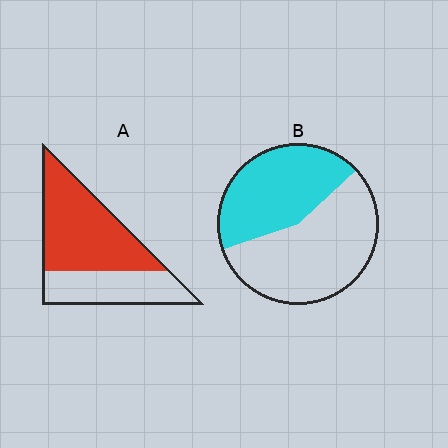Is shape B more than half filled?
No.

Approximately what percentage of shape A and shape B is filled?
A is approximately 65% and B is approximately 45%.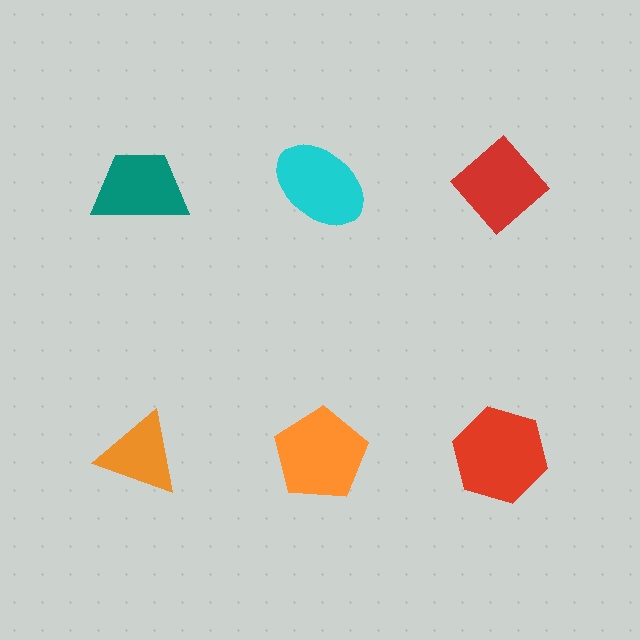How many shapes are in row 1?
3 shapes.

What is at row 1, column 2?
A cyan ellipse.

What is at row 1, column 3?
A red diamond.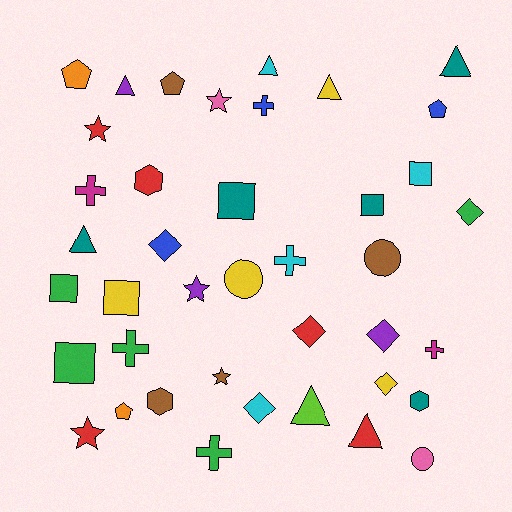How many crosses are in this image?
There are 6 crosses.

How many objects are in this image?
There are 40 objects.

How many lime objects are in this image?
There is 1 lime object.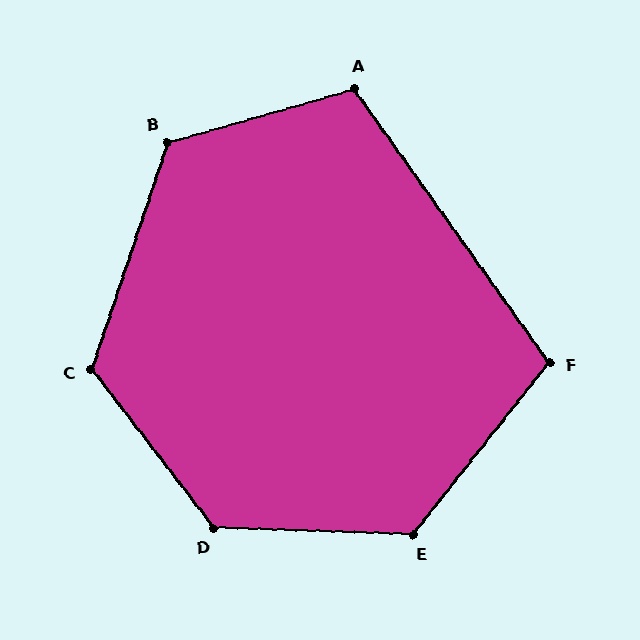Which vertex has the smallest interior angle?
F, at approximately 106 degrees.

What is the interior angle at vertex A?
Approximately 109 degrees (obtuse).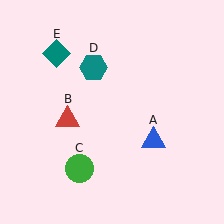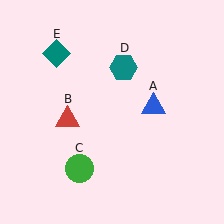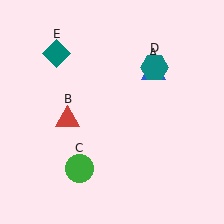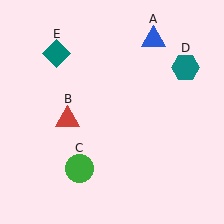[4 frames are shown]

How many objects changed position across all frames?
2 objects changed position: blue triangle (object A), teal hexagon (object D).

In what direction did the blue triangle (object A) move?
The blue triangle (object A) moved up.